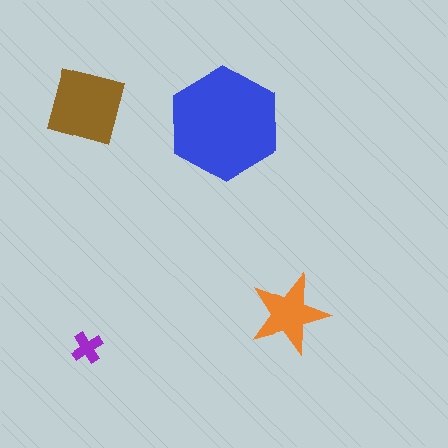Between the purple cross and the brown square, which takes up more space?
The brown square.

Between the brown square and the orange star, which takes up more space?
The brown square.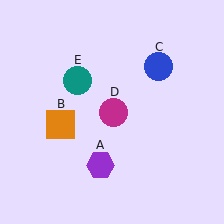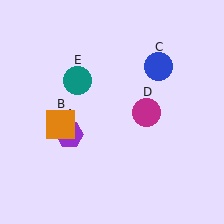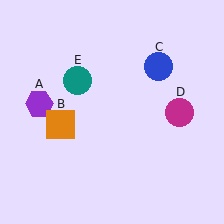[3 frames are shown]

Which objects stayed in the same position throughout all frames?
Orange square (object B) and blue circle (object C) and teal circle (object E) remained stationary.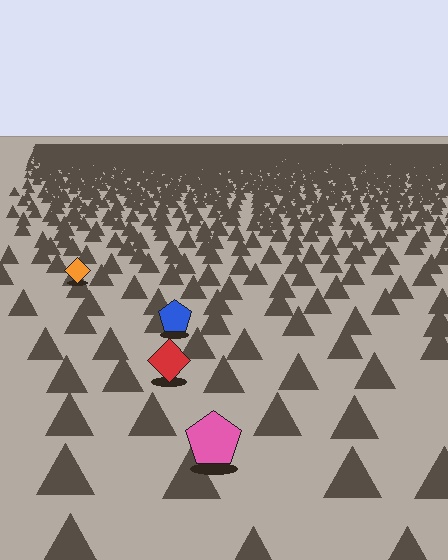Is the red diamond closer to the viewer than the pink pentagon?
No. The pink pentagon is closer — you can tell from the texture gradient: the ground texture is coarser near it.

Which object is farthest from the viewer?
The orange diamond is farthest from the viewer. It appears smaller and the ground texture around it is denser.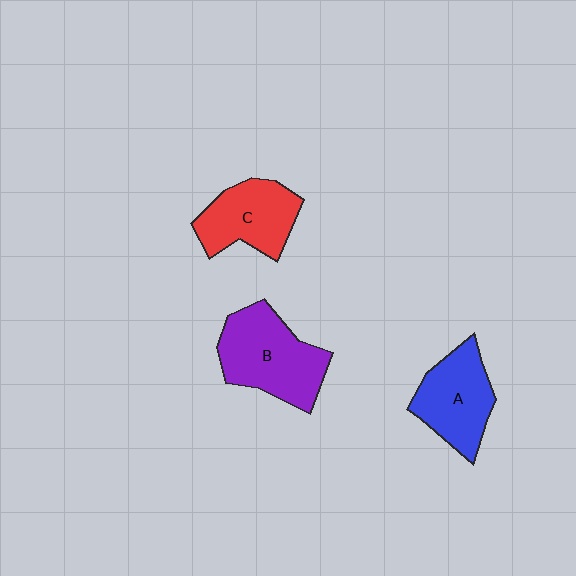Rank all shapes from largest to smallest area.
From largest to smallest: B (purple), A (blue), C (red).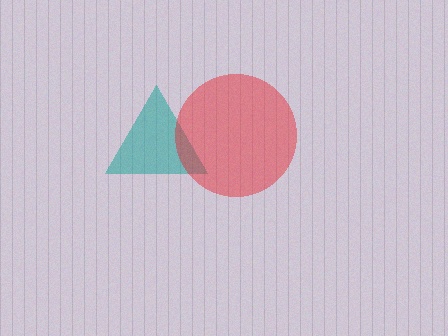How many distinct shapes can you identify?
There are 2 distinct shapes: a teal triangle, a red circle.